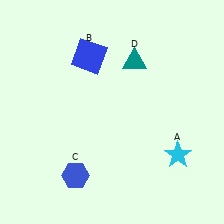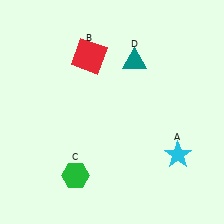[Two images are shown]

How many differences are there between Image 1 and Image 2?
There are 2 differences between the two images.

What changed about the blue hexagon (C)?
In Image 1, C is blue. In Image 2, it changed to green.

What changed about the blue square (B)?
In Image 1, B is blue. In Image 2, it changed to red.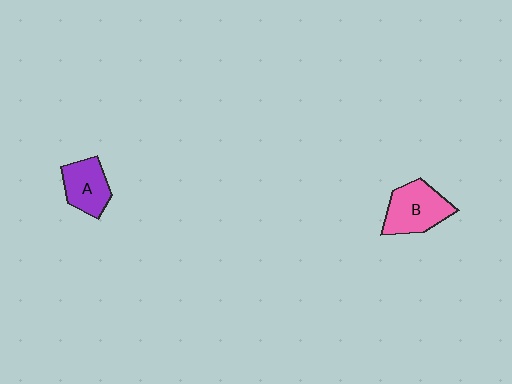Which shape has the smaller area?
Shape A (purple).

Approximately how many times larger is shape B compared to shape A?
Approximately 1.3 times.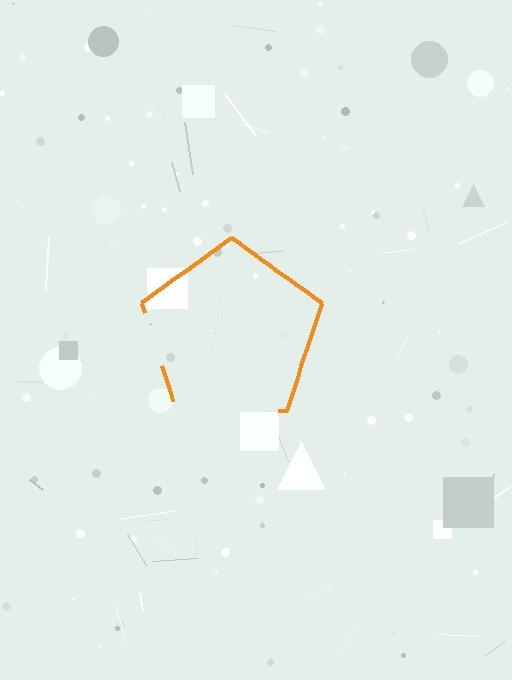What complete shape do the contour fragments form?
The contour fragments form a pentagon.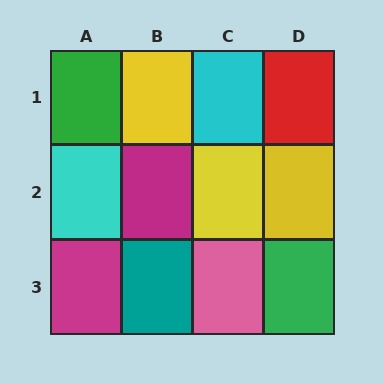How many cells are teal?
1 cell is teal.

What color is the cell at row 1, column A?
Green.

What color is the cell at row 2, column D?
Yellow.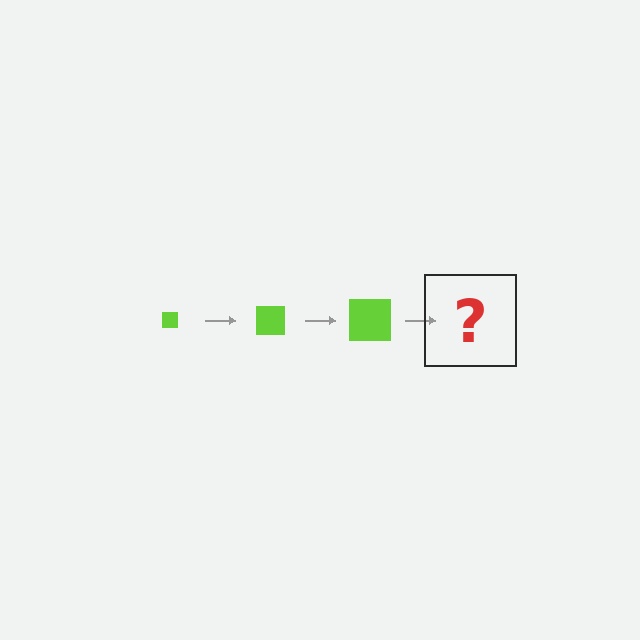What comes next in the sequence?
The next element should be a lime square, larger than the previous one.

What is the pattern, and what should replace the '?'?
The pattern is that the square gets progressively larger each step. The '?' should be a lime square, larger than the previous one.